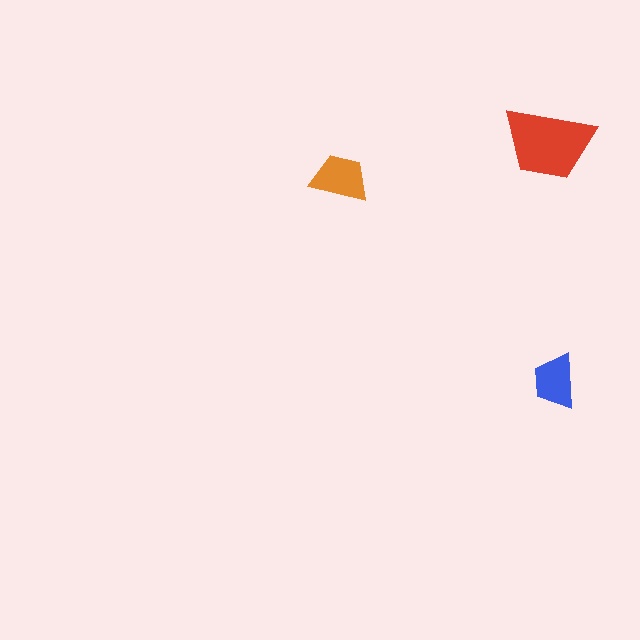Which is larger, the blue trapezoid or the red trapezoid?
The red one.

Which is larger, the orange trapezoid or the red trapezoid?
The red one.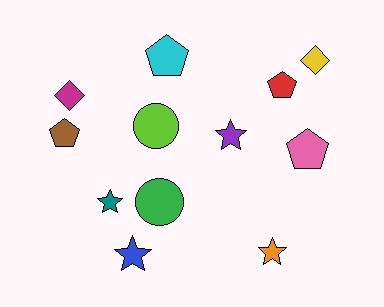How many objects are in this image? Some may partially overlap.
There are 12 objects.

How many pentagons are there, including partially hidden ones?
There are 4 pentagons.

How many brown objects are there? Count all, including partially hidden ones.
There is 1 brown object.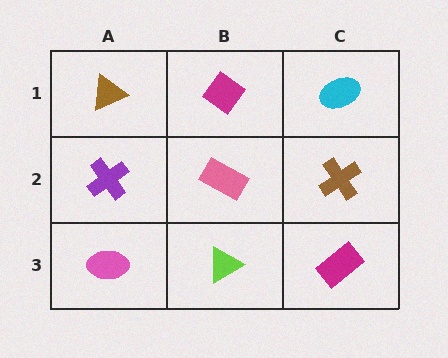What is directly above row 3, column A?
A purple cross.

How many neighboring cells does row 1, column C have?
2.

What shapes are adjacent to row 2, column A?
A brown triangle (row 1, column A), a pink ellipse (row 3, column A), a pink rectangle (row 2, column B).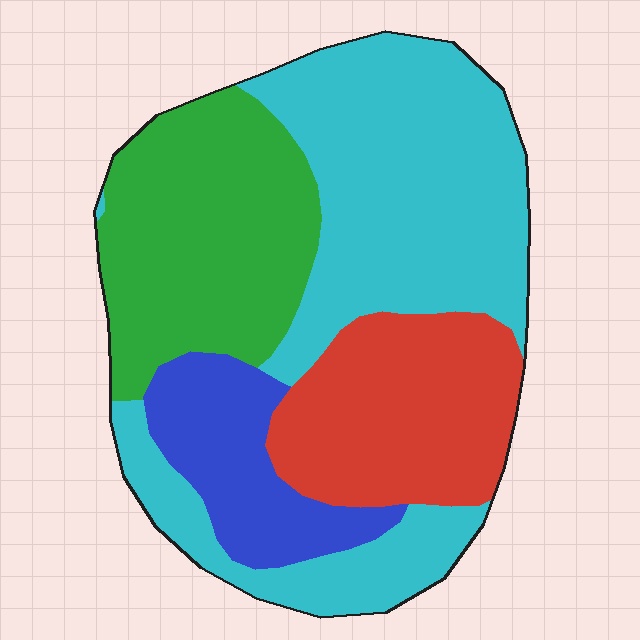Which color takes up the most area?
Cyan, at roughly 40%.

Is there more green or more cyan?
Cyan.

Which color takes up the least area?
Blue, at roughly 15%.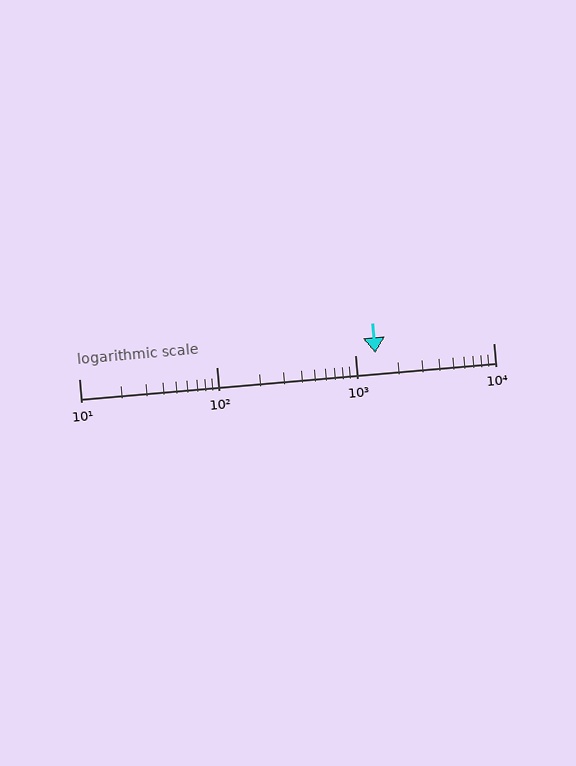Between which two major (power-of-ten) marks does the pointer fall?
The pointer is between 1000 and 10000.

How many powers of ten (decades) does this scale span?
The scale spans 3 decades, from 10 to 10000.